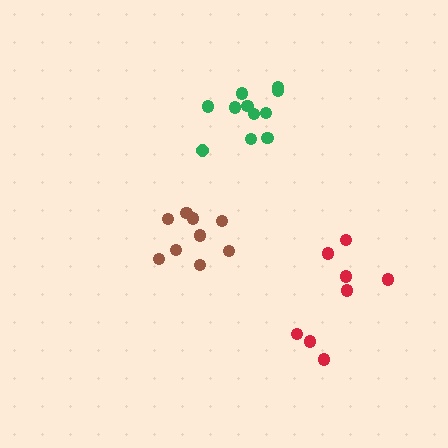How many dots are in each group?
Group 1: 9 dots, Group 2: 11 dots, Group 3: 9 dots (29 total).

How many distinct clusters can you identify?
There are 3 distinct clusters.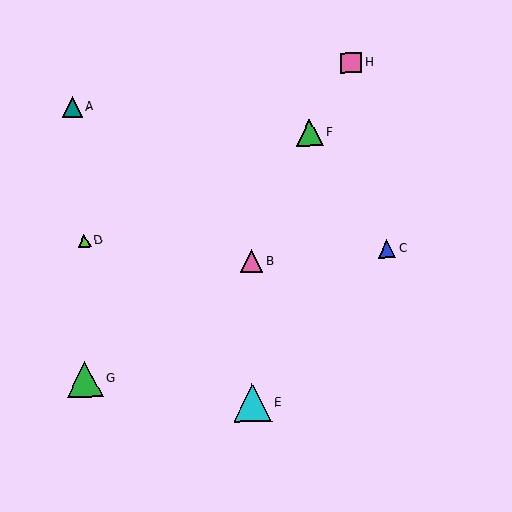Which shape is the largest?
The cyan triangle (labeled E) is the largest.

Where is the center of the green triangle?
The center of the green triangle is at (309, 133).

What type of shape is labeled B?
Shape B is a pink triangle.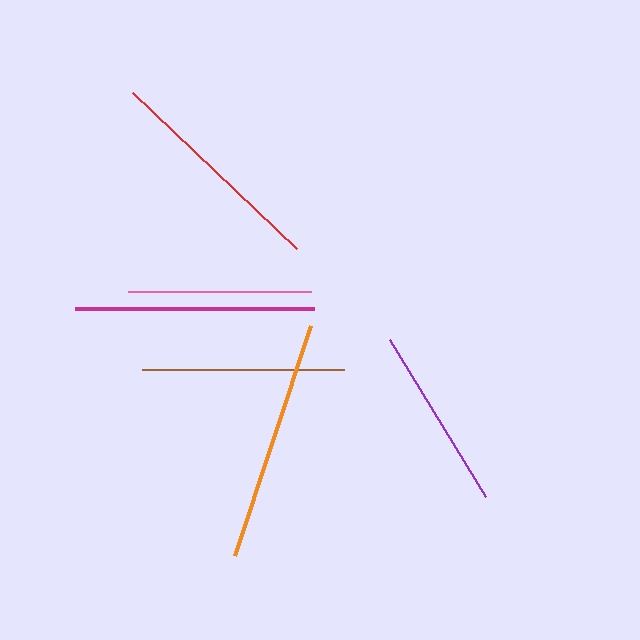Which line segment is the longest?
The orange line is the longest at approximately 241 pixels.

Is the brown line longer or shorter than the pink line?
The brown line is longer than the pink line.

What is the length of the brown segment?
The brown segment is approximately 202 pixels long.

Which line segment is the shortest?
The pink line is the shortest at approximately 183 pixels.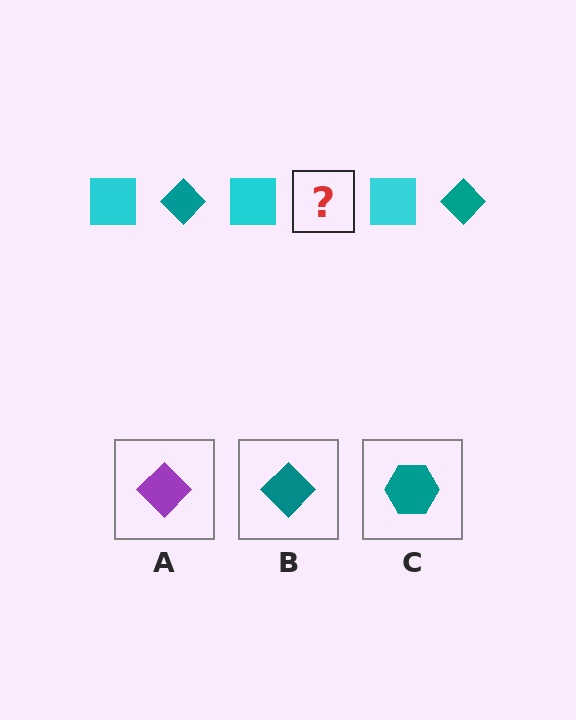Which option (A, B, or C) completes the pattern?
B.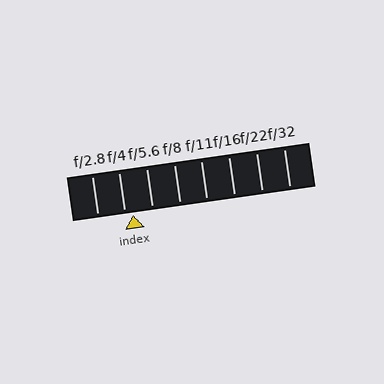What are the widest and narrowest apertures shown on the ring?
The widest aperture shown is f/2.8 and the narrowest is f/32.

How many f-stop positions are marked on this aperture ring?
There are 8 f-stop positions marked.